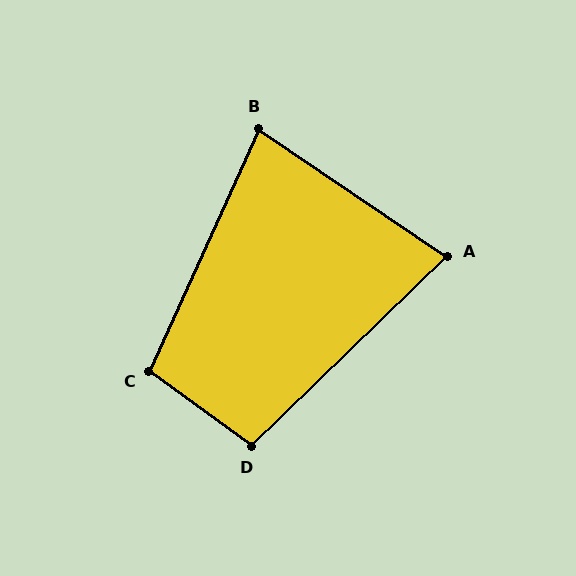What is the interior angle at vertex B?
Approximately 80 degrees (acute).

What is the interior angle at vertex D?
Approximately 100 degrees (obtuse).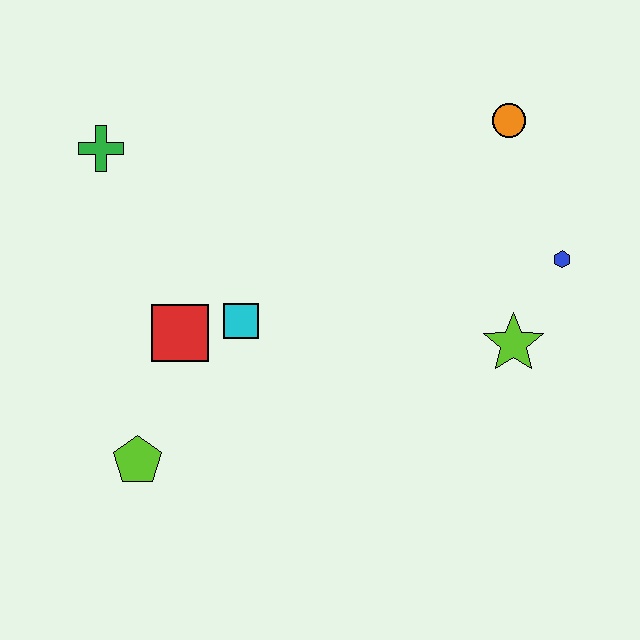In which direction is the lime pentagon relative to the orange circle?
The lime pentagon is to the left of the orange circle.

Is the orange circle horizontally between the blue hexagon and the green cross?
Yes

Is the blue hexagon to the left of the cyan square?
No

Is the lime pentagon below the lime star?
Yes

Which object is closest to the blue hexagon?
The lime star is closest to the blue hexagon.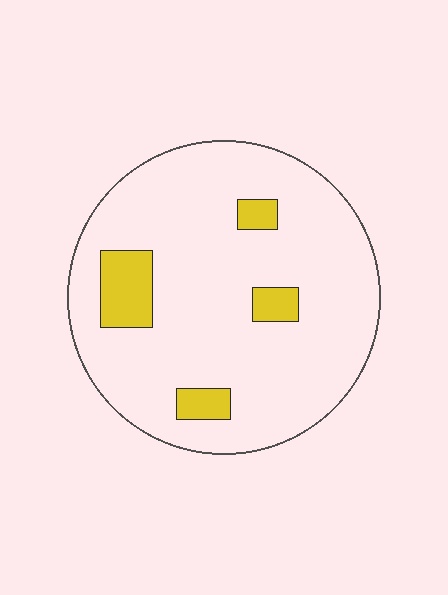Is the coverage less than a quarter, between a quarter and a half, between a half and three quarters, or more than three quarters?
Less than a quarter.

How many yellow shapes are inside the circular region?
4.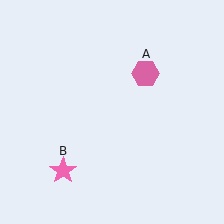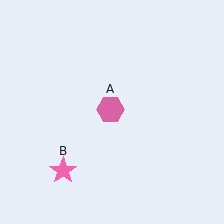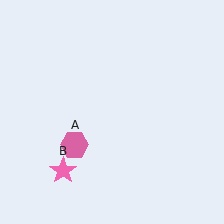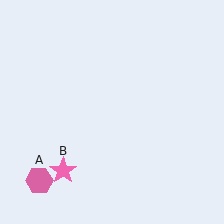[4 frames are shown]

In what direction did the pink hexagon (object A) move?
The pink hexagon (object A) moved down and to the left.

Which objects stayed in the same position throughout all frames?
Pink star (object B) remained stationary.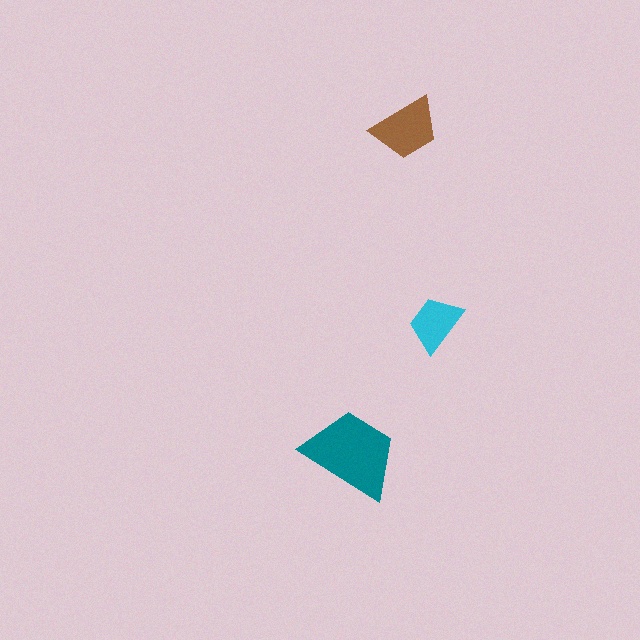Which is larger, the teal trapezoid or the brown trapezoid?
The teal one.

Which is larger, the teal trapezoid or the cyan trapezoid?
The teal one.